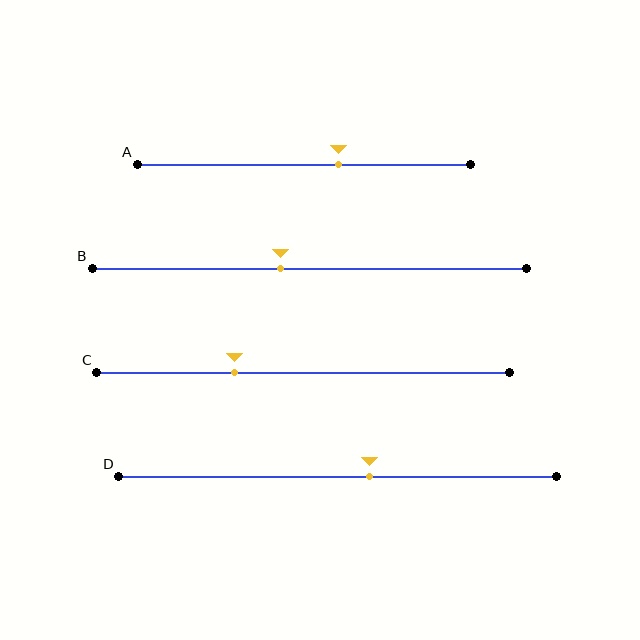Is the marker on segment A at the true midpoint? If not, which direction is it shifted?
No, the marker on segment A is shifted to the right by about 10% of the segment length.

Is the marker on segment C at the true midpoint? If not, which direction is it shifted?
No, the marker on segment C is shifted to the left by about 16% of the segment length.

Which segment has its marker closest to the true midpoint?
Segment B has its marker closest to the true midpoint.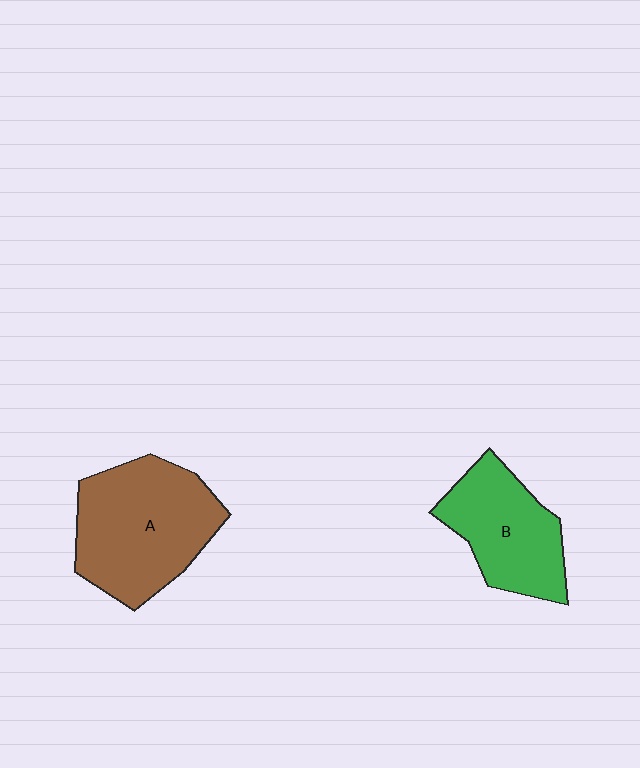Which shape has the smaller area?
Shape B (green).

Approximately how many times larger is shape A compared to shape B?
Approximately 1.4 times.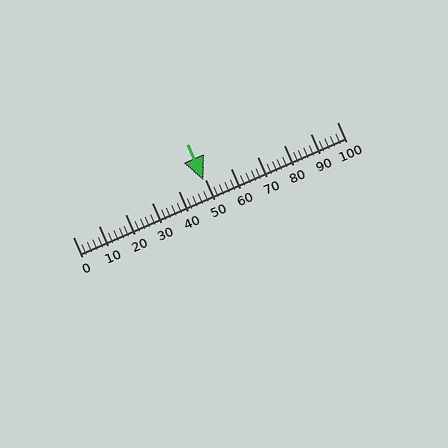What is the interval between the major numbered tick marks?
The major tick marks are spaced 10 units apart.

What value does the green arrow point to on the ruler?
The green arrow points to approximately 50.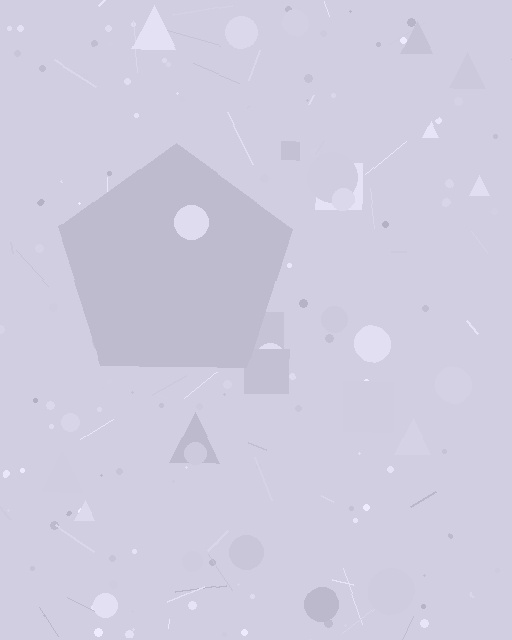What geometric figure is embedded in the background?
A pentagon is embedded in the background.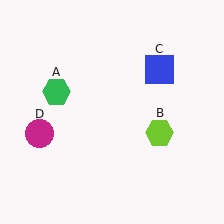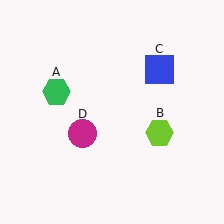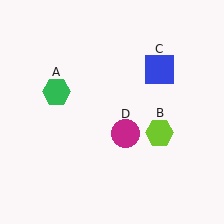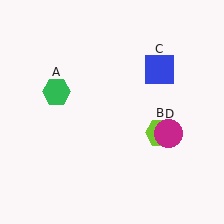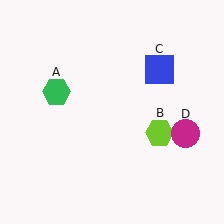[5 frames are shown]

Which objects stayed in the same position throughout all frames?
Green hexagon (object A) and lime hexagon (object B) and blue square (object C) remained stationary.